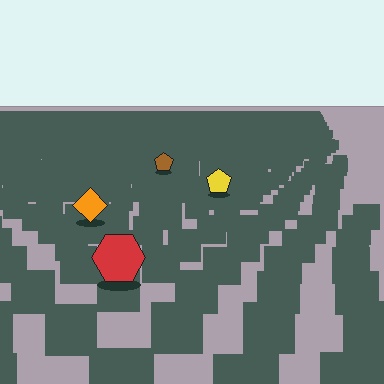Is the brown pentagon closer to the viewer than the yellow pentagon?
No. The yellow pentagon is closer — you can tell from the texture gradient: the ground texture is coarser near it.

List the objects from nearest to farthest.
From nearest to farthest: the red hexagon, the orange diamond, the yellow pentagon, the brown pentagon.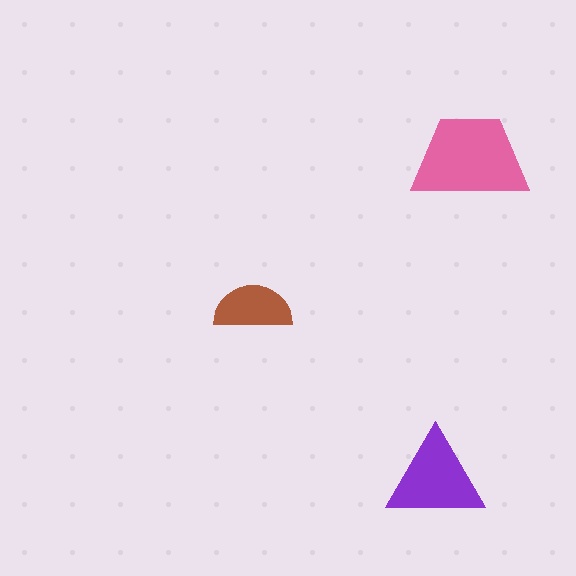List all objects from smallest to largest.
The brown semicircle, the purple triangle, the pink trapezoid.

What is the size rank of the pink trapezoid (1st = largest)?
1st.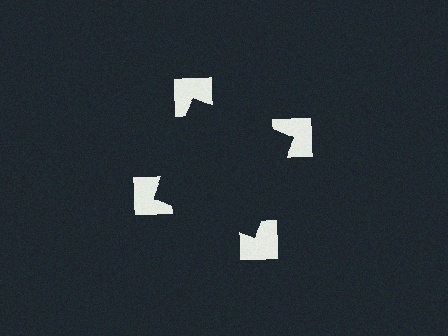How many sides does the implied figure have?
4 sides.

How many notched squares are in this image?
There are 4 — one at each vertex of the illusory square.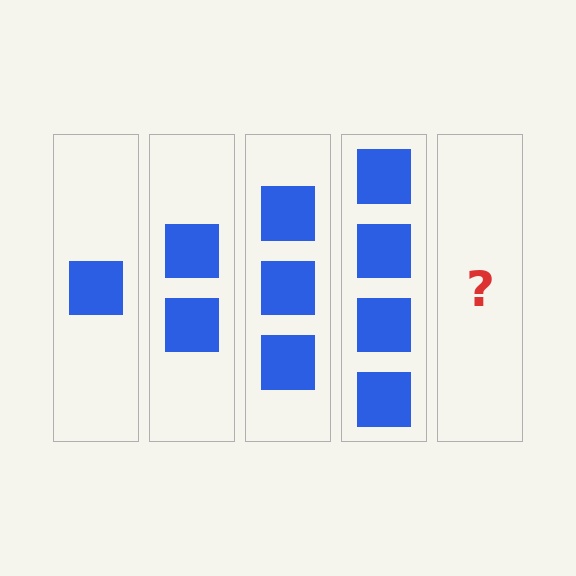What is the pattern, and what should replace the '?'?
The pattern is that each step adds one more square. The '?' should be 5 squares.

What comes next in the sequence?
The next element should be 5 squares.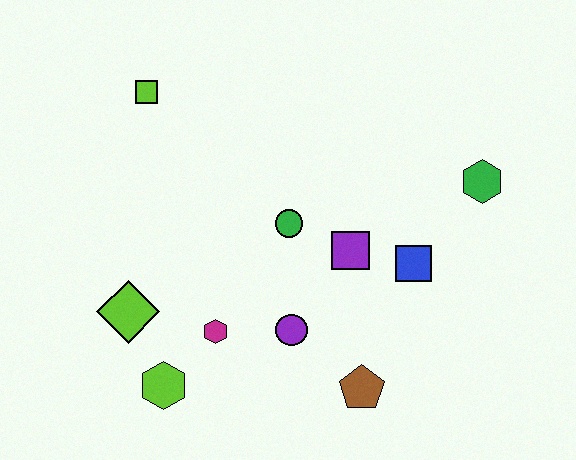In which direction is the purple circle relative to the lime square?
The purple circle is below the lime square.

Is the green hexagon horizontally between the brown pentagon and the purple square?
No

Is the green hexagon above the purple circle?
Yes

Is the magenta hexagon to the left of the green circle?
Yes